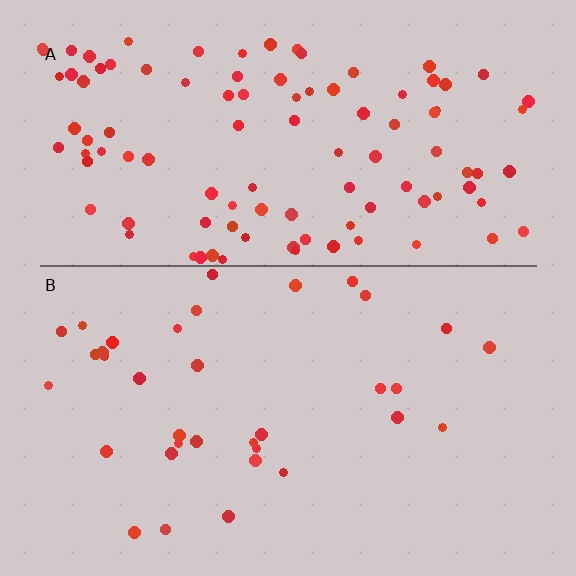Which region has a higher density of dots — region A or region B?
A (the top).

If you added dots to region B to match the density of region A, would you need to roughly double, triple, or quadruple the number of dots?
Approximately triple.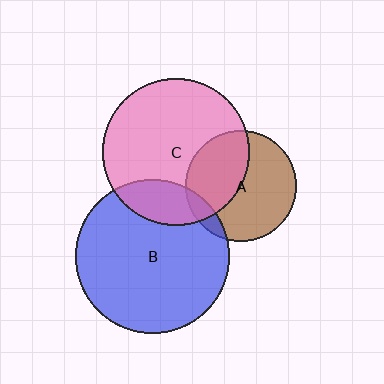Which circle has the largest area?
Circle B (blue).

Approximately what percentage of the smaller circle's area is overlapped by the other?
Approximately 20%.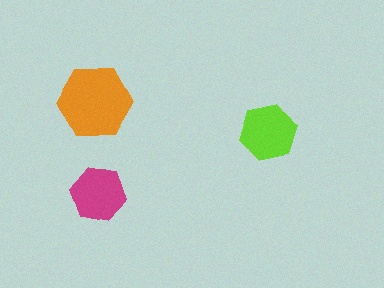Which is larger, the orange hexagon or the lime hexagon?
The orange one.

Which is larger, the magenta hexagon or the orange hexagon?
The orange one.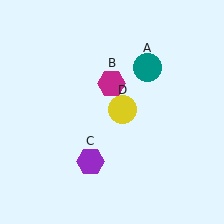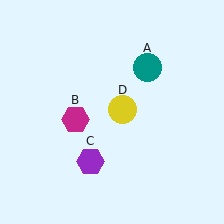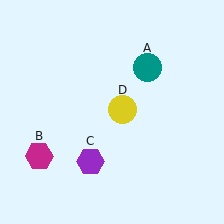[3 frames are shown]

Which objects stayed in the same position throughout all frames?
Teal circle (object A) and purple hexagon (object C) and yellow circle (object D) remained stationary.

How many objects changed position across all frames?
1 object changed position: magenta hexagon (object B).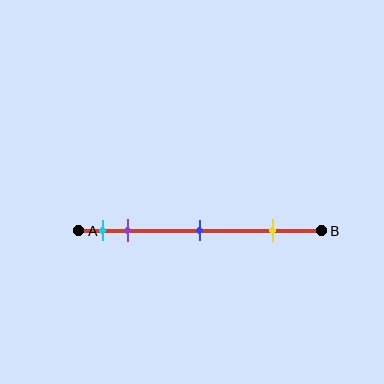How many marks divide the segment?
There are 4 marks dividing the segment.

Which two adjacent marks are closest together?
The cyan and purple marks are the closest adjacent pair.